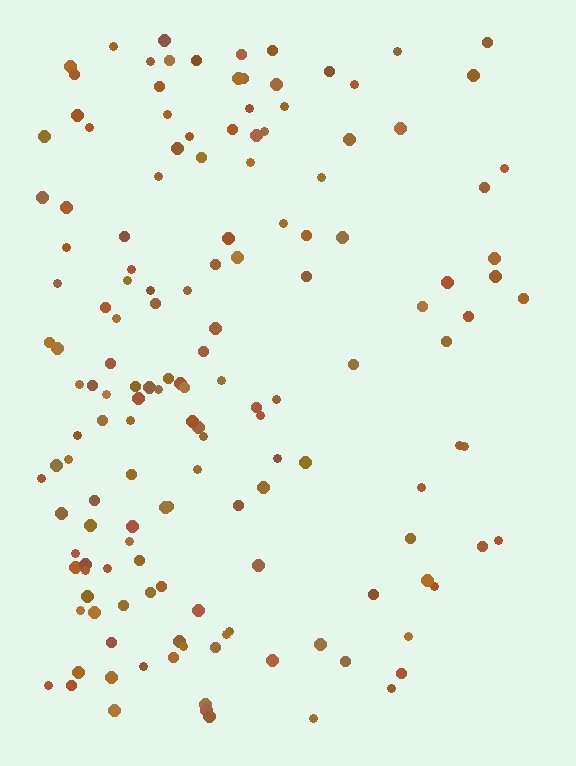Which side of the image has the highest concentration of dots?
The left.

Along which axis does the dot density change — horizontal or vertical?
Horizontal.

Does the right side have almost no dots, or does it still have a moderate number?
Still a moderate number, just noticeably fewer than the left.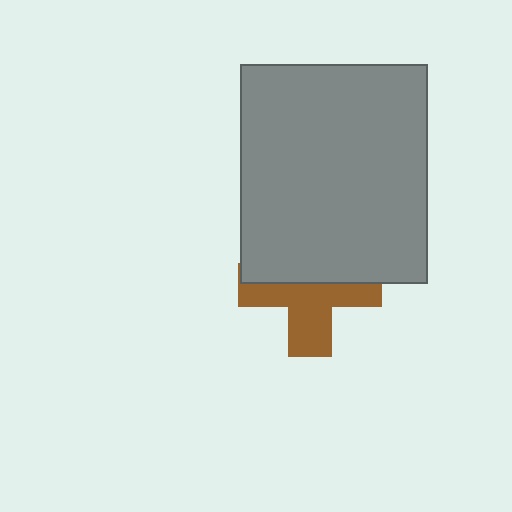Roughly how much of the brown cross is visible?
About half of it is visible (roughly 53%).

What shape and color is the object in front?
The object in front is a gray rectangle.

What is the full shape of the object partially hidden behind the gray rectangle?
The partially hidden object is a brown cross.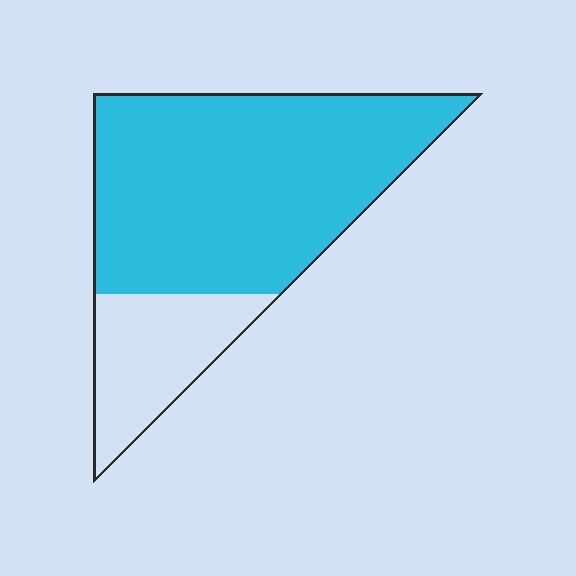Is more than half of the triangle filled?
Yes.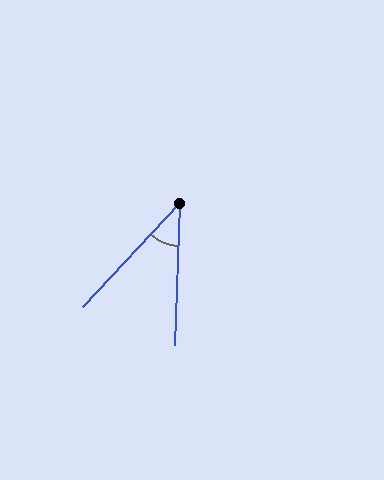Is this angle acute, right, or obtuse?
It is acute.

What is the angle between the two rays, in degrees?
Approximately 41 degrees.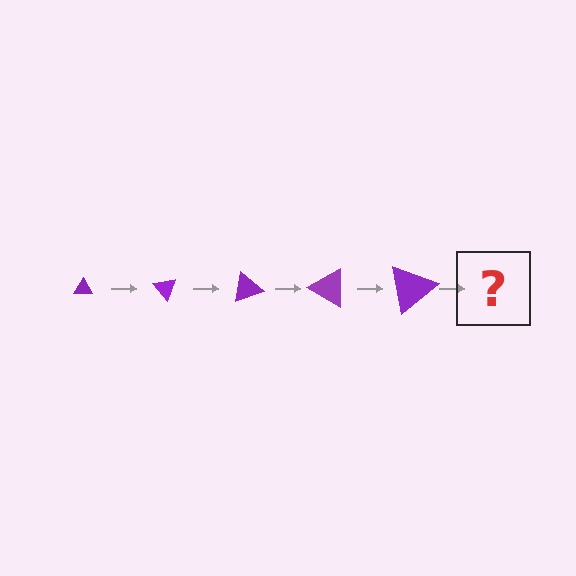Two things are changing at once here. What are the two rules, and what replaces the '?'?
The two rules are that the triangle grows larger each step and it rotates 50 degrees each step. The '?' should be a triangle, larger than the previous one and rotated 250 degrees from the start.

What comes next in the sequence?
The next element should be a triangle, larger than the previous one and rotated 250 degrees from the start.